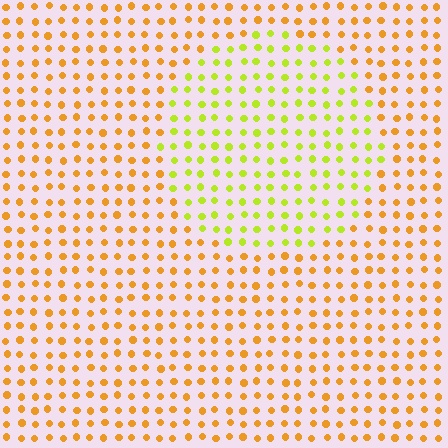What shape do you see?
I see a circle.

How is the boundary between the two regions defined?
The boundary is defined purely by a slight shift in hue (about 41 degrees). Spacing, size, and orientation are identical on both sides.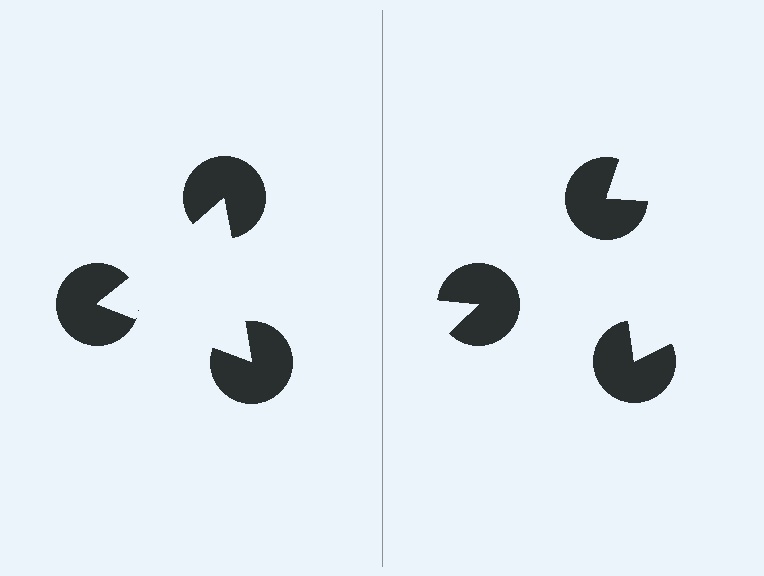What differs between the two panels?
The pac-man discs are positioned identically on both sides; only the wedge orientations differ. On the left they align to a triangle; on the right they are misaligned.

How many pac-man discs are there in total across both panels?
6 — 3 on each side.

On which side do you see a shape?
An illusory triangle appears on the left side. On the right side the wedge cuts are rotated, so no coherent shape forms.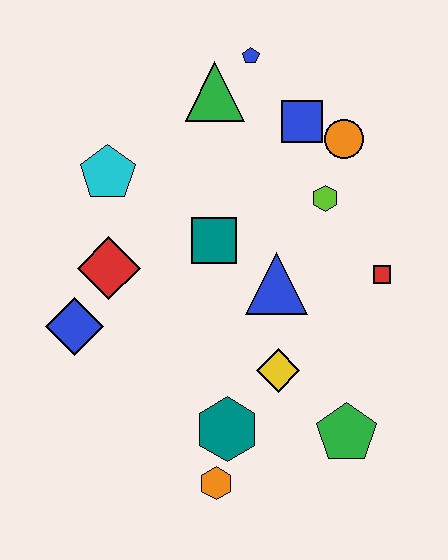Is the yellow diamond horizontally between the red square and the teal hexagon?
Yes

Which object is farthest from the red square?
The blue diamond is farthest from the red square.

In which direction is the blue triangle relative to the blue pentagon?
The blue triangle is below the blue pentagon.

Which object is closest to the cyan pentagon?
The red diamond is closest to the cyan pentagon.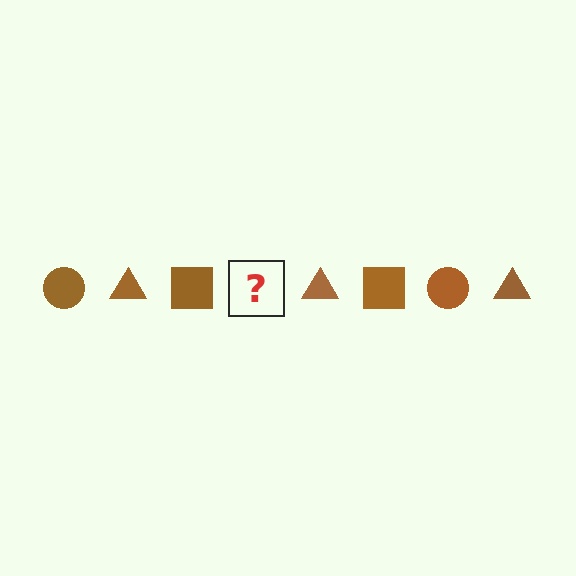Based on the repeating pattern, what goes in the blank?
The blank should be a brown circle.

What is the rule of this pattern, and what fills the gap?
The rule is that the pattern cycles through circle, triangle, square shapes in brown. The gap should be filled with a brown circle.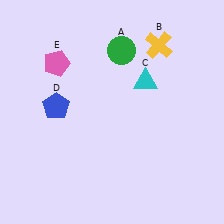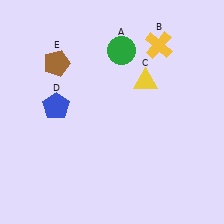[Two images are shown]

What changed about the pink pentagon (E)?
In Image 1, E is pink. In Image 2, it changed to brown.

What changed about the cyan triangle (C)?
In Image 1, C is cyan. In Image 2, it changed to yellow.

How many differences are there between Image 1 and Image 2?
There are 2 differences between the two images.